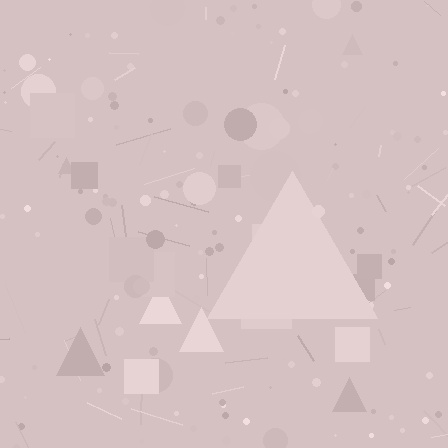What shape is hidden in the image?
A triangle is hidden in the image.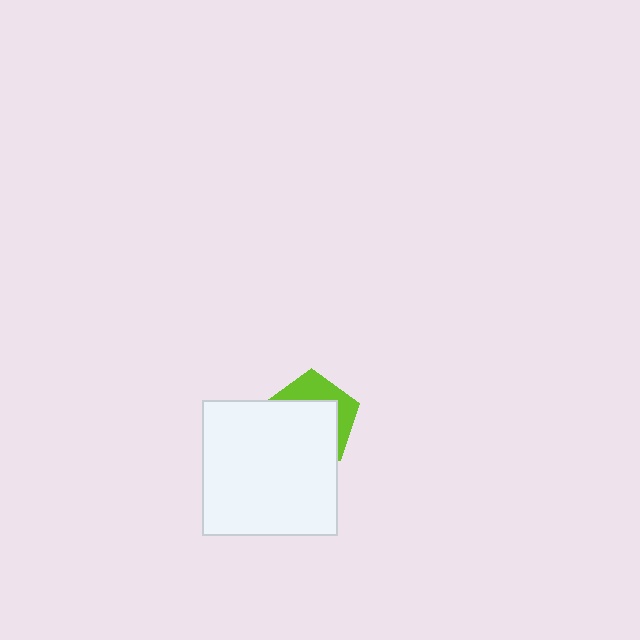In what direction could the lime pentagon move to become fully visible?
The lime pentagon could move toward the upper-right. That would shift it out from behind the white square entirely.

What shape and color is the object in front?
The object in front is a white square.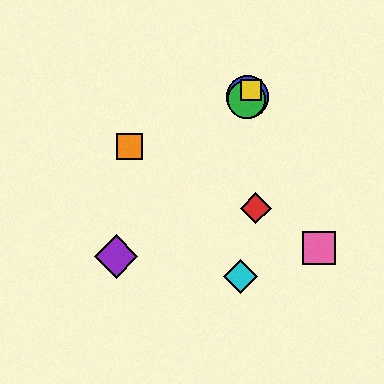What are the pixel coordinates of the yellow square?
The yellow square is at (251, 90).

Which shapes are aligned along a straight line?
The blue circle, the green circle, the yellow square are aligned along a straight line.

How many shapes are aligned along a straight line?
3 shapes (the blue circle, the green circle, the yellow square) are aligned along a straight line.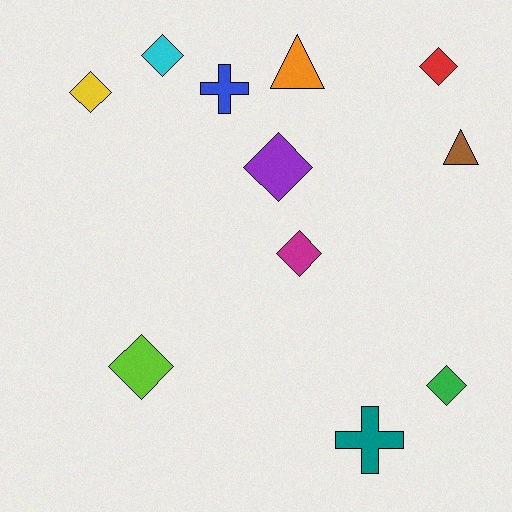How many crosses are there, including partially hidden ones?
There are 2 crosses.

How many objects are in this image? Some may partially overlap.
There are 11 objects.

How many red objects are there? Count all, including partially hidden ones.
There is 1 red object.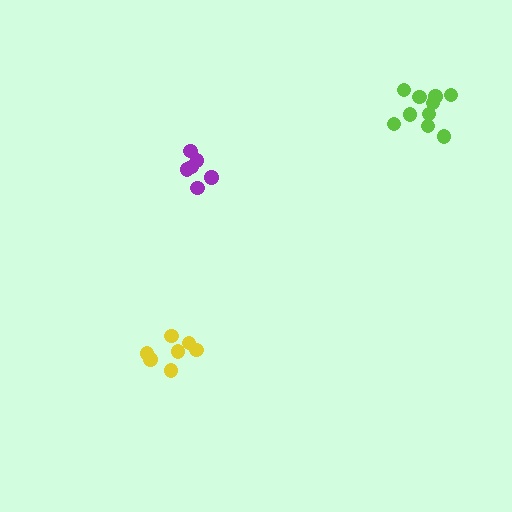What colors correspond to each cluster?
The clusters are colored: purple, lime, yellow.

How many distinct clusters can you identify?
There are 3 distinct clusters.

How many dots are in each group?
Group 1: 6 dots, Group 2: 10 dots, Group 3: 7 dots (23 total).